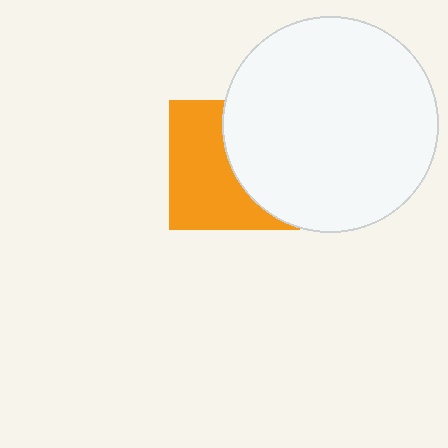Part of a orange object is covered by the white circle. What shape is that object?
It is a square.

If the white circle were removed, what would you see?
You would see the complete orange square.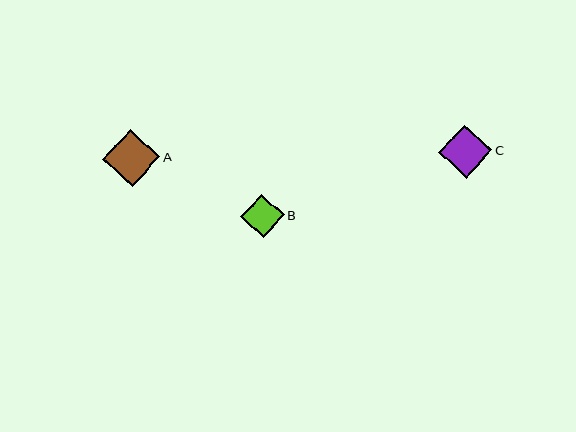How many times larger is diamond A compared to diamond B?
Diamond A is approximately 1.3 times the size of diamond B.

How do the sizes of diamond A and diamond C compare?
Diamond A and diamond C are approximately the same size.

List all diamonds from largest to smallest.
From largest to smallest: A, C, B.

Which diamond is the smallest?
Diamond B is the smallest with a size of approximately 44 pixels.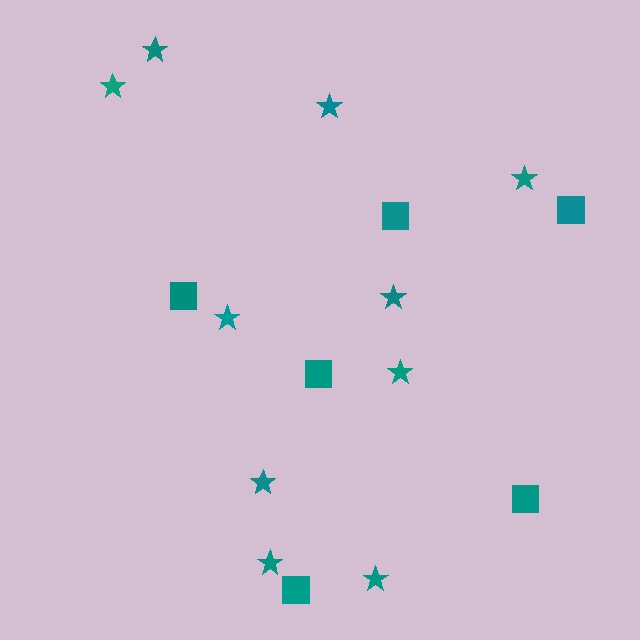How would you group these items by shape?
There are 2 groups: one group of stars (10) and one group of squares (6).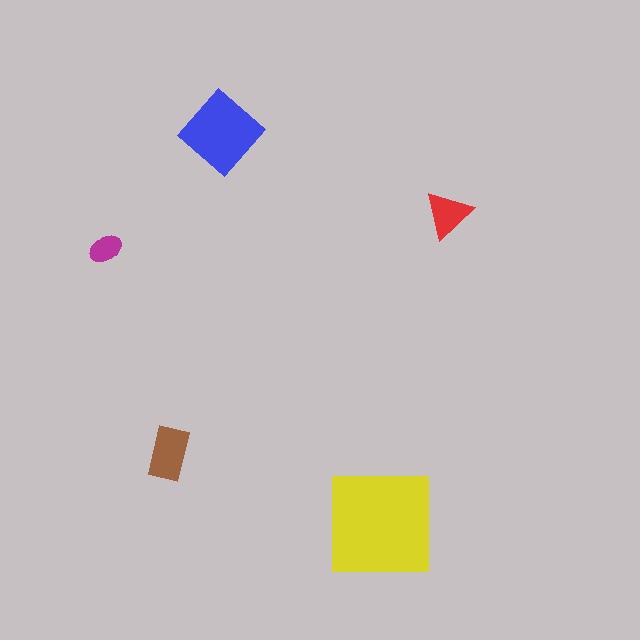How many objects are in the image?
There are 5 objects in the image.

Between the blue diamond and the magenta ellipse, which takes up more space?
The blue diamond.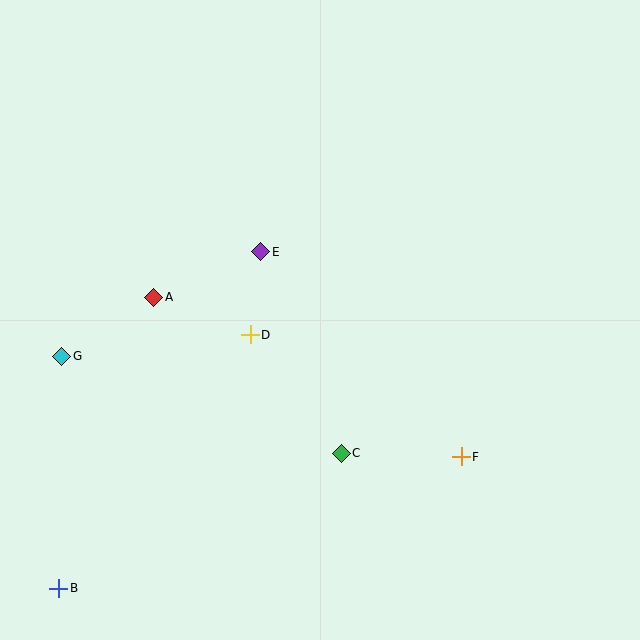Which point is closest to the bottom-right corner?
Point F is closest to the bottom-right corner.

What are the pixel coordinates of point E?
Point E is at (261, 252).